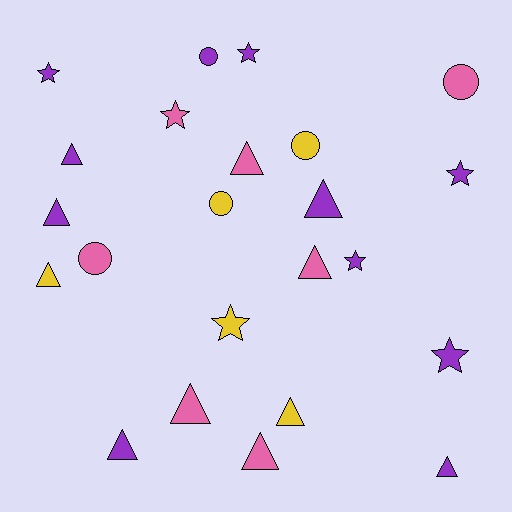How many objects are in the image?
There are 23 objects.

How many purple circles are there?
There is 1 purple circle.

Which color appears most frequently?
Purple, with 11 objects.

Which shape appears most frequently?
Triangle, with 11 objects.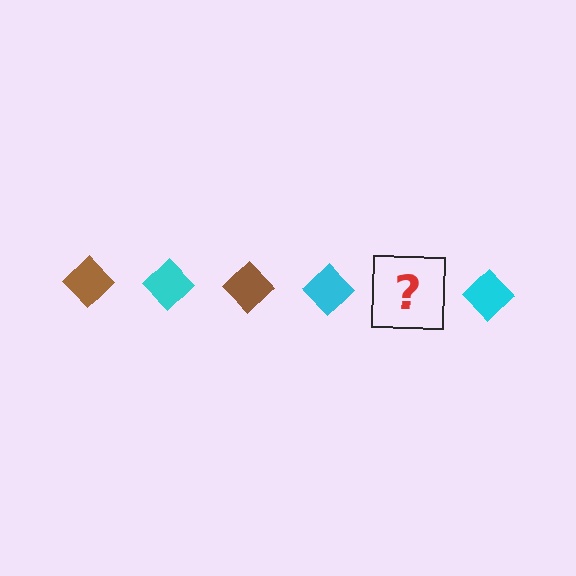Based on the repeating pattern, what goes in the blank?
The blank should be a brown diamond.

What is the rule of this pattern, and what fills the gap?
The rule is that the pattern cycles through brown, cyan diamonds. The gap should be filled with a brown diamond.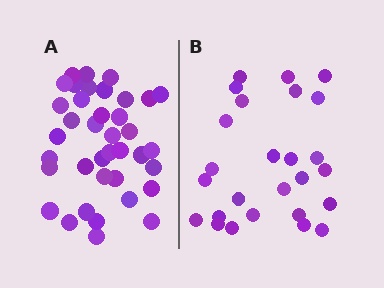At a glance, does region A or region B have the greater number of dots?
Region A (the left region) has more dots.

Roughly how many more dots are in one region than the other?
Region A has roughly 12 or so more dots than region B.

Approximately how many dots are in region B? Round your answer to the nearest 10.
About 30 dots. (The exact count is 26, which rounds to 30.)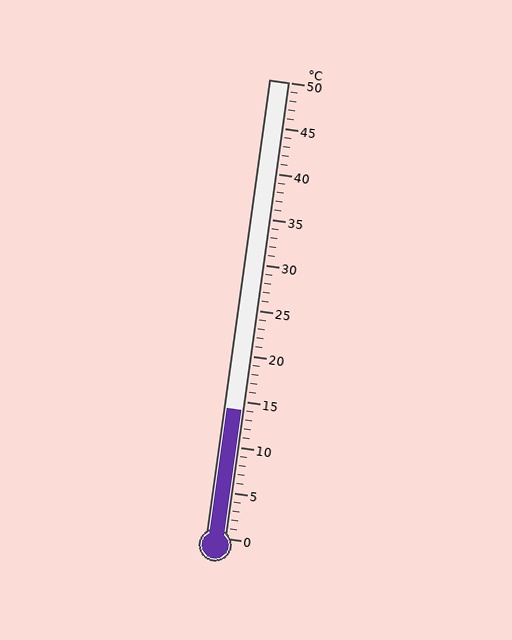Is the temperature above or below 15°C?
The temperature is below 15°C.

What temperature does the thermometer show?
The thermometer shows approximately 14°C.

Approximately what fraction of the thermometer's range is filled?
The thermometer is filled to approximately 30% of its range.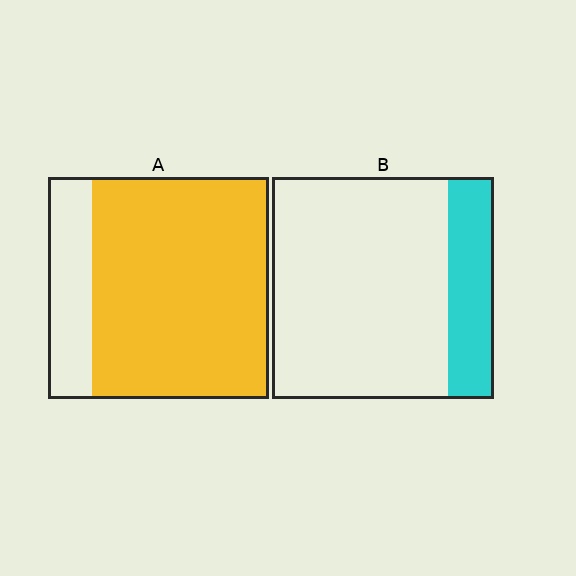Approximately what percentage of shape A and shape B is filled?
A is approximately 80% and B is approximately 20%.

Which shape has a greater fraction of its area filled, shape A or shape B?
Shape A.